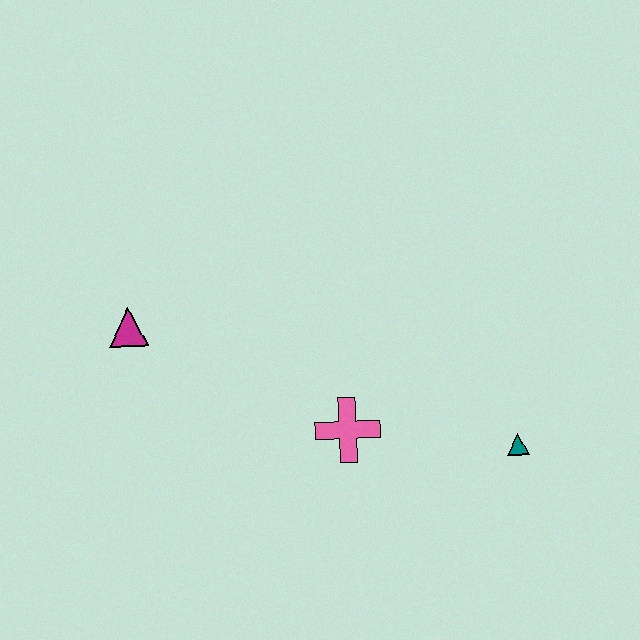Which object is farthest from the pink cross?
The magenta triangle is farthest from the pink cross.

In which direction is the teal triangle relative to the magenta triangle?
The teal triangle is to the right of the magenta triangle.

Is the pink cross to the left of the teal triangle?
Yes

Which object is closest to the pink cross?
The teal triangle is closest to the pink cross.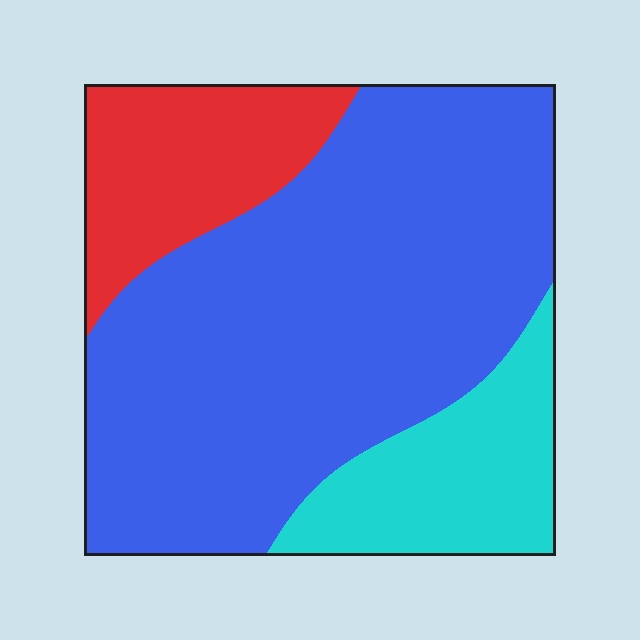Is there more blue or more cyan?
Blue.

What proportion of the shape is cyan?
Cyan takes up about one sixth (1/6) of the shape.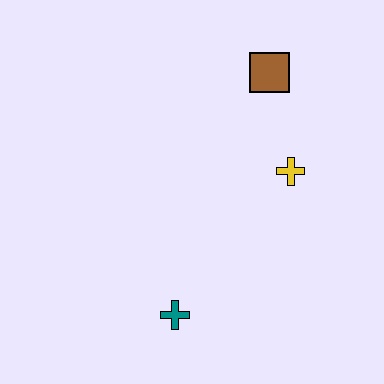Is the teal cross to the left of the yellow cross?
Yes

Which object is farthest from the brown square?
The teal cross is farthest from the brown square.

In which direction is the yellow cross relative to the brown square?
The yellow cross is below the brown square.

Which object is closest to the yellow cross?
The brown square is closest to the yellow cross.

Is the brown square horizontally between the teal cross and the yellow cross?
Yes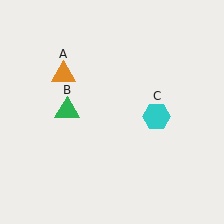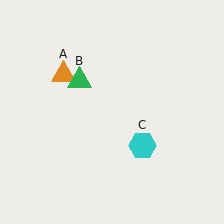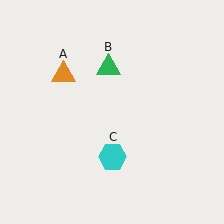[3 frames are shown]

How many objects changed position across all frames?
2 objects changed position: green triangle (object B), cyan hexagon (object C).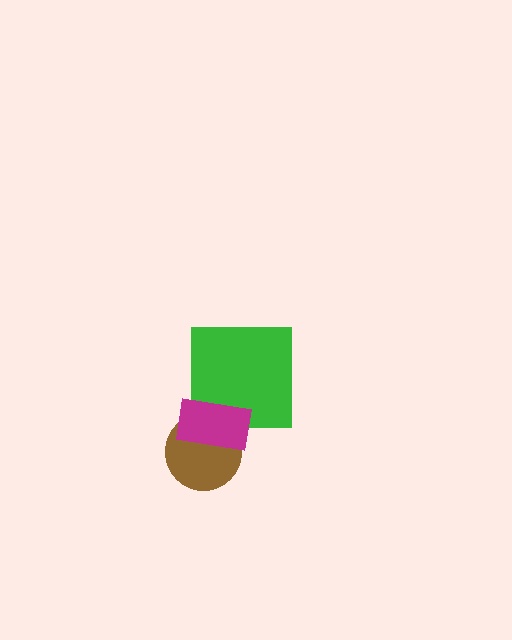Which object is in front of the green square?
The magenta rectangle is in front of the green square.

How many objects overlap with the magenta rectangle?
2 objects overlap with the magenta rectangle.